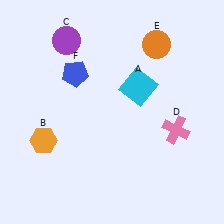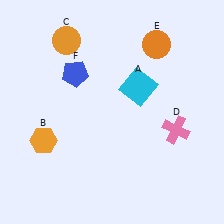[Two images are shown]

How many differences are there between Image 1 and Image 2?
There is 1 difference between the two images.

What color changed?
The circle (C) changed from purple in Image 1 to orange in Image 2.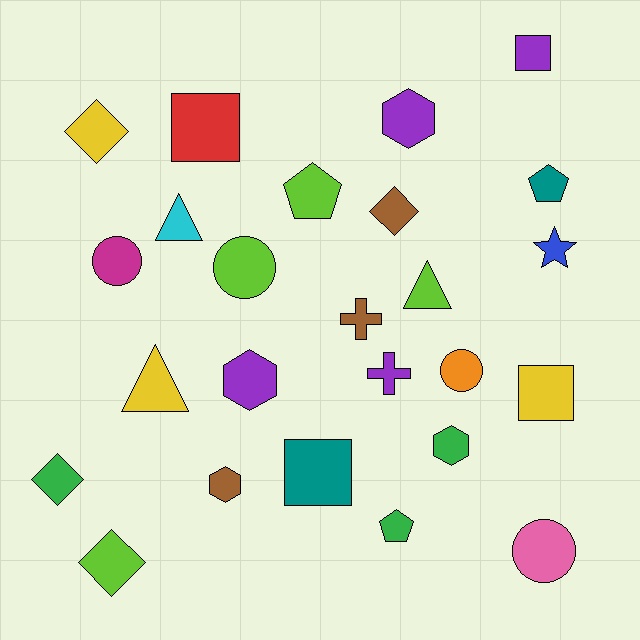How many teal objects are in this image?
There are 2 teal objects.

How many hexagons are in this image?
There are 4 hexagons.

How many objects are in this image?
There are 25 objects.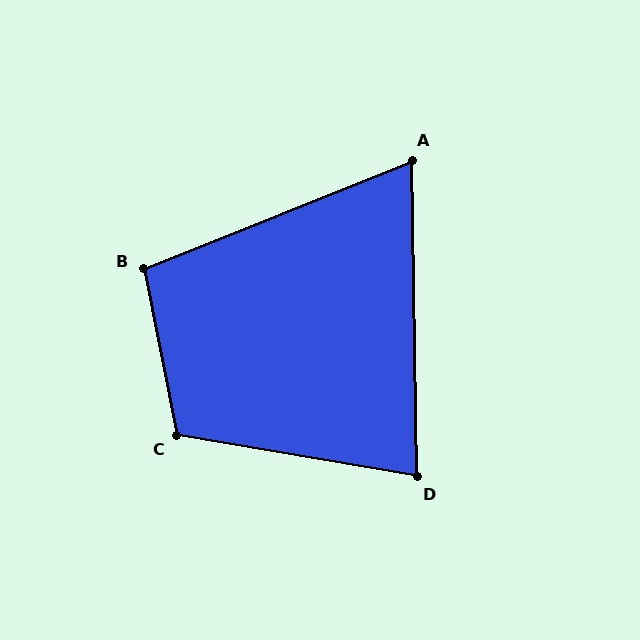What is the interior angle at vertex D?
Approximately 79 degrees (acute).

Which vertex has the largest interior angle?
C, at approximately 111 degrees.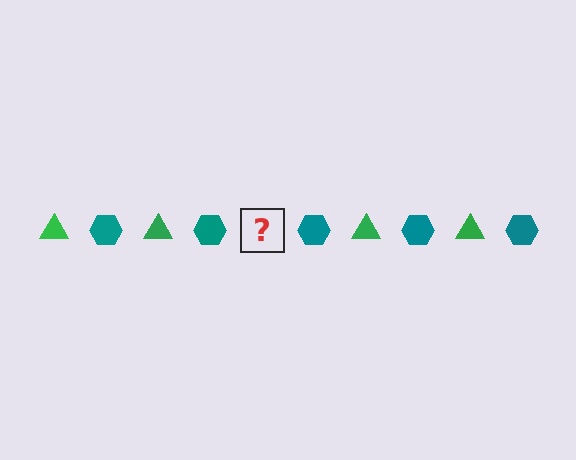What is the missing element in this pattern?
The missing element is a green triangle.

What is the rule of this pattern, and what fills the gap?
The rule is that the pattern alternates between green triangle and teal hexagon. The gap should be filled with a green triangle.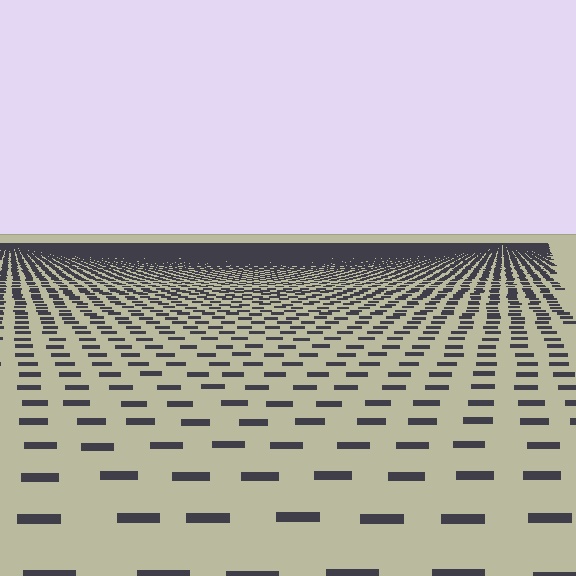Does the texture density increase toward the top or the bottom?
Density increases toward the top.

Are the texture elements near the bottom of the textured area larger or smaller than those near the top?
Larger. Near the bottom, elements are closer to the viewer and appear at a bigger on-screen size.